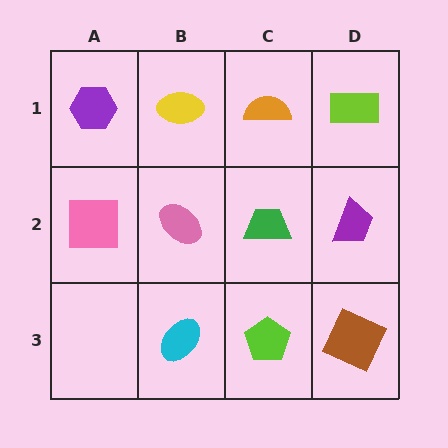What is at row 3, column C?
A lime pentagon.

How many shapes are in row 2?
4 shapes.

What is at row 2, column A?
A pink square.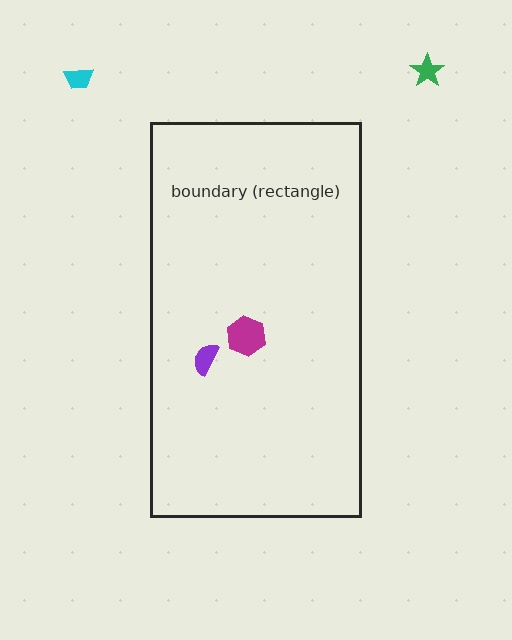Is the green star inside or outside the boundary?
Outside.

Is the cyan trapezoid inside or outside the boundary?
Outside.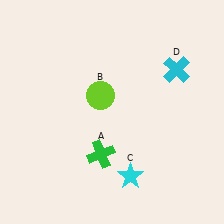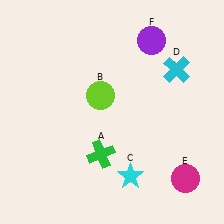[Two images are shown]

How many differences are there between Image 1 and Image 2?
There are 2 differences between the two images.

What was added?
A magenta circle (E), a purple circle (F) were added in Image 2.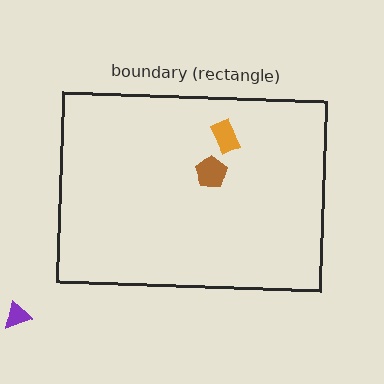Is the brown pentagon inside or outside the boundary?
Inside.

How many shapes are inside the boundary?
2 inside, 1 outside.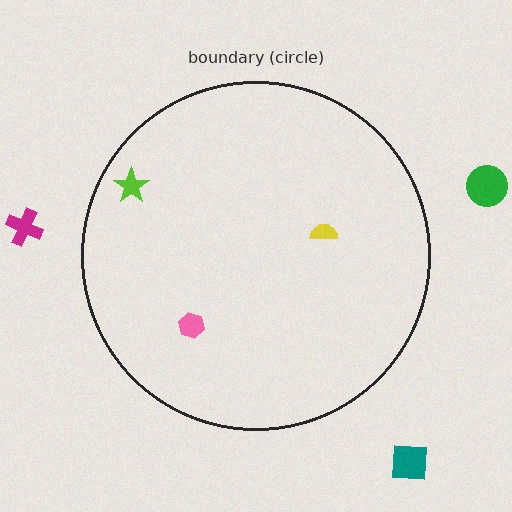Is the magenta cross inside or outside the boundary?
Outside.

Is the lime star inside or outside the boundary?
Inside.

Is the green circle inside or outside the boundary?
Outside.